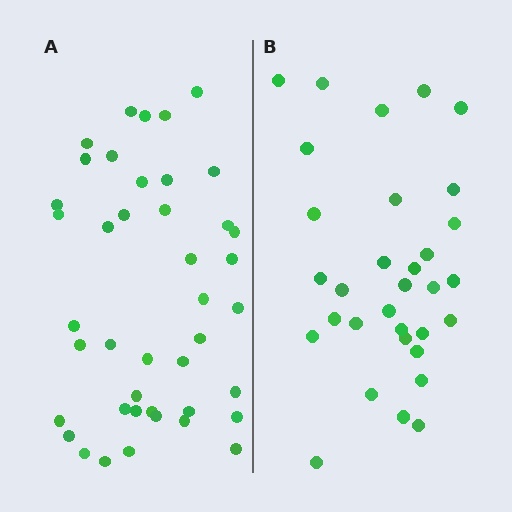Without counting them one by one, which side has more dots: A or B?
Region A (the left region) has more dots.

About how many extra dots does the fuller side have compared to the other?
Region A has roughly 10 or so more dots than region B.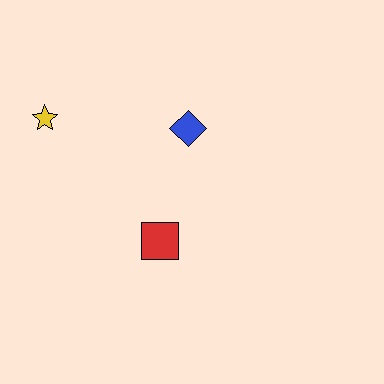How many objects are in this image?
There are 3 objects.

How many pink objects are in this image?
There are no pink objects.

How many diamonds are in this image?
There is 1 diamond.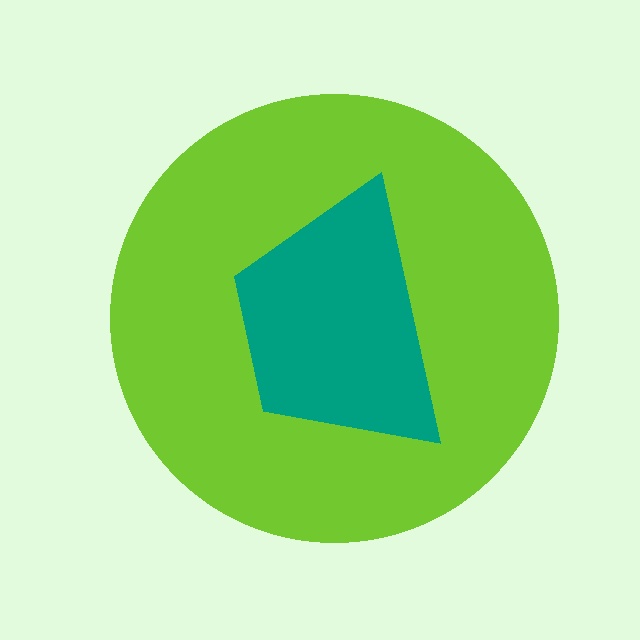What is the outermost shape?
The lime circle.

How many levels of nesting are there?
2.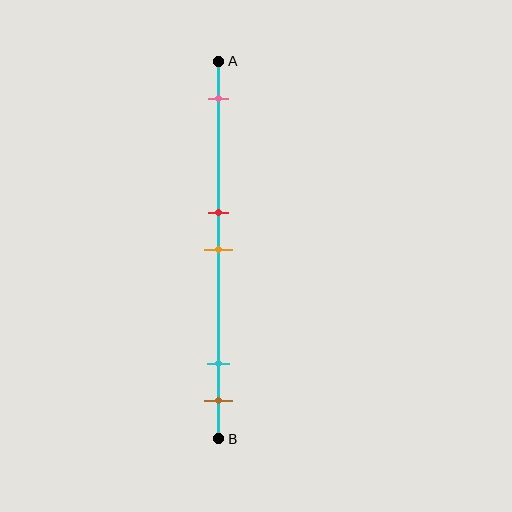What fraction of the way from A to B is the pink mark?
The pink mark is approximately 10% (0.1) of the way from A to B.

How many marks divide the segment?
There are 5 marks dividing the segment.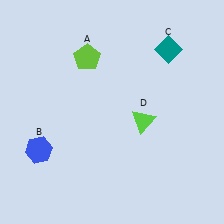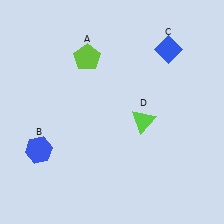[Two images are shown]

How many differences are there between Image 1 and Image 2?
There is 1 difference between the two images.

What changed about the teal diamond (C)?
In Image 1, C is teal. In Image 2, it changed to blue.